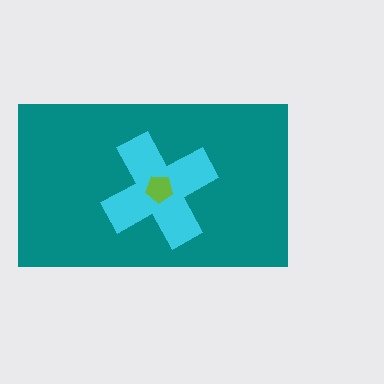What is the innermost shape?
The lime pentagon.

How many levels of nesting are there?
3.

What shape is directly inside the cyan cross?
The lime pentagon.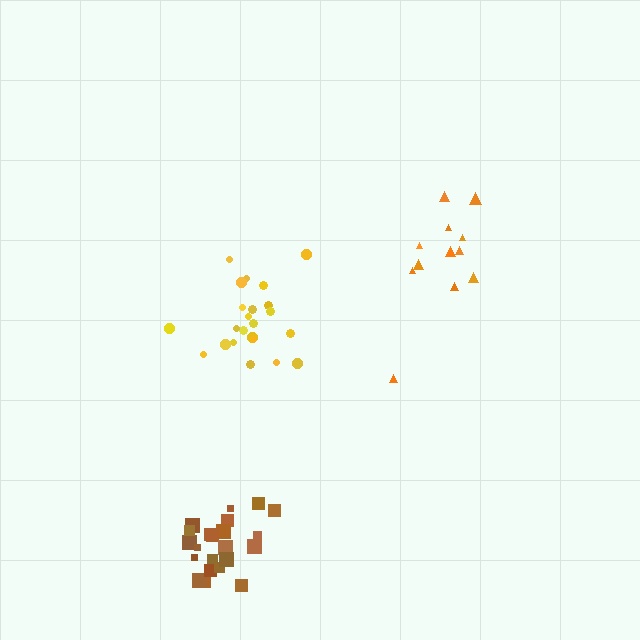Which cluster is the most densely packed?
Brown.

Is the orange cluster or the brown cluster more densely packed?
Brown.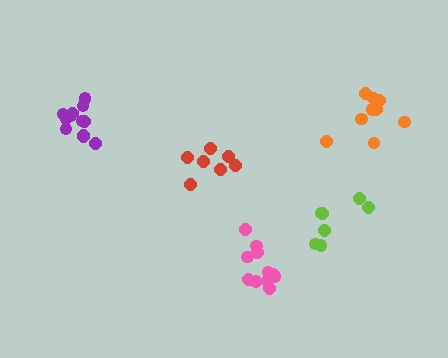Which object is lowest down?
The pink cluster is bottommost.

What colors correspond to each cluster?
The clusters are colored: lime, pink, purple, red, orange.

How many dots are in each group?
Group 1: 7 dots, Group 2: 11 dots, Group 3: 12 dots, Group 4: 7 dots, Group 5: 9 dots (46 total).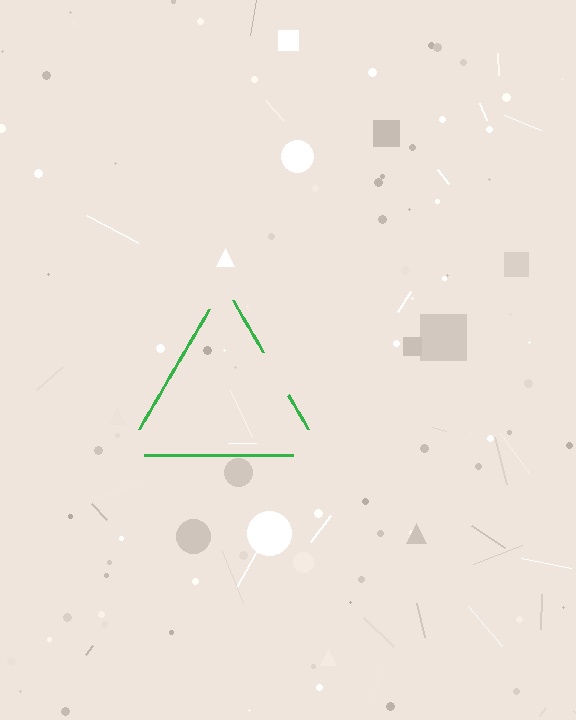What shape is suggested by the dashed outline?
The dashed outline suggests a triangle.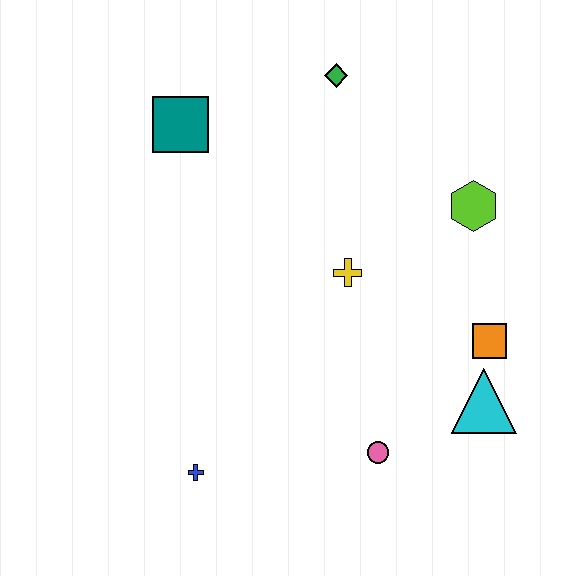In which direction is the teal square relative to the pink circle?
The teal square is above the pink circle.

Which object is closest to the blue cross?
The pink circle is closest to the blue cross.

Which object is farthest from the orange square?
The teal square is farthest from the orange square.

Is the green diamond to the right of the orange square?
No